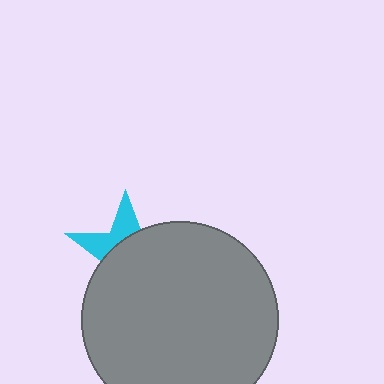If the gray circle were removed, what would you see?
You would see the complete cyan star.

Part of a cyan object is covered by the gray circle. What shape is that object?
It is a star.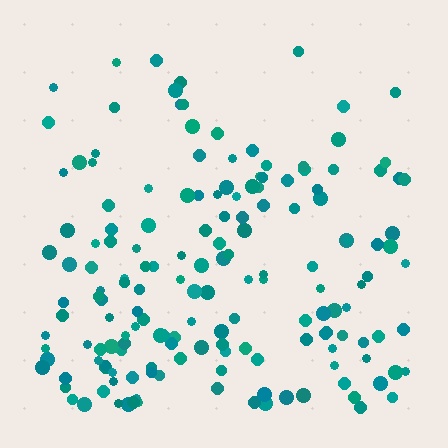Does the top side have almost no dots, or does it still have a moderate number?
Still a moderate number, just noticeably fewer than the bottom.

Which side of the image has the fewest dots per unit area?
The top.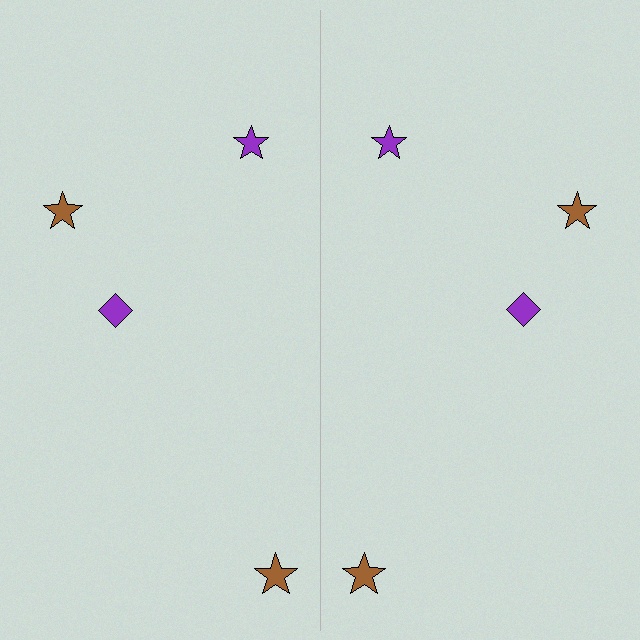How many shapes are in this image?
There are 8 shapes in this image.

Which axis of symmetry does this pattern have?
The pattern has a vertical axis of symmetry running through the center of the image.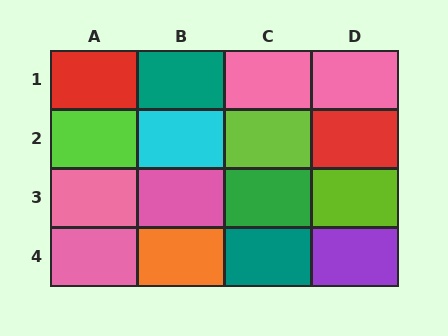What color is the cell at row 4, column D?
Purple.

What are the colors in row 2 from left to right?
Lime, cyan, lime, red.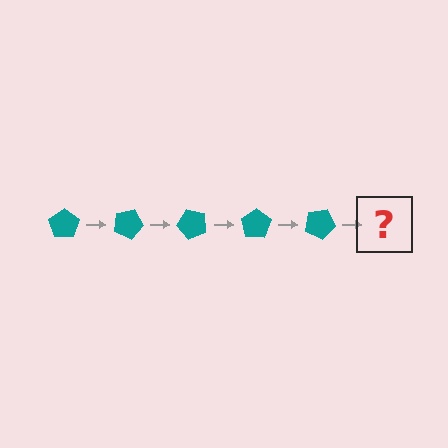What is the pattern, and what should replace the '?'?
The pattern is that the pentagon rotates 25 degrees each step. The '?' should be a teal pentagon rotated 125 degrees.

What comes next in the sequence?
The next element should be a teal pentagon rotated 125 degrees.